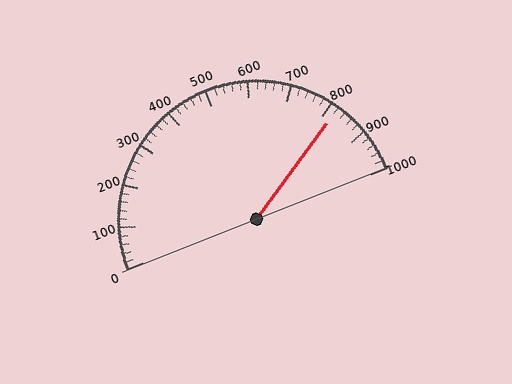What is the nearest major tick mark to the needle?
The nearest major tick mark is 800.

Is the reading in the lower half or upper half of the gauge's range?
The reading is in the upper half of the range (0 to 1000).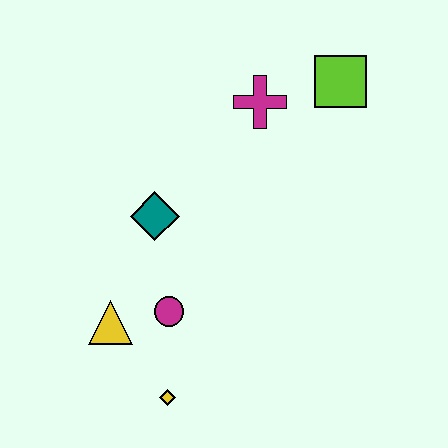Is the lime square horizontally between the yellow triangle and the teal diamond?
No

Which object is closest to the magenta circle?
The yellow triangle is closest to the magenta circle.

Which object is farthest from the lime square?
The yellow diamond is farthest from the lime square.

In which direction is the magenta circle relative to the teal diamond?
The magenta circle is below the teal diamond.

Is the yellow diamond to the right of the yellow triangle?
Yes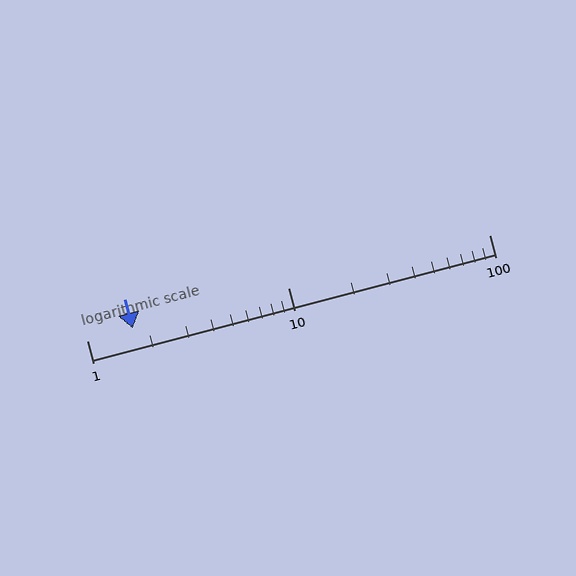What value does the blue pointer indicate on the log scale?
The pointer indicates approximately 1.7.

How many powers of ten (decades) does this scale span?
The scale spans 2 decades, from 1 to 100.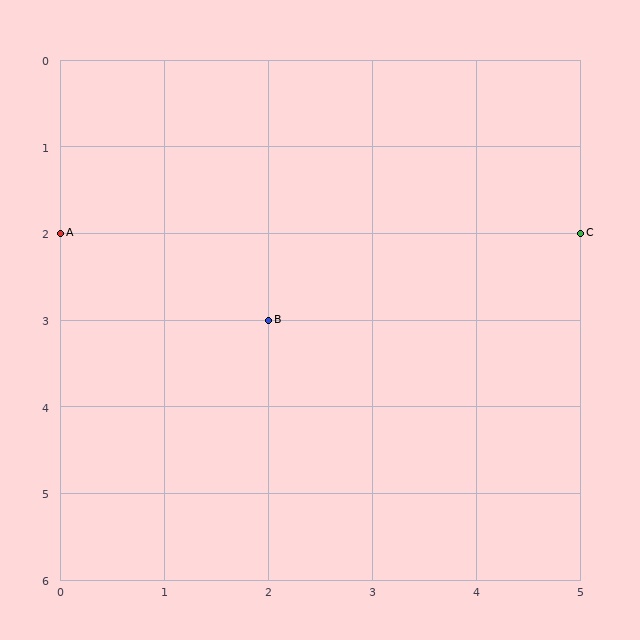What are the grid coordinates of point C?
Point C is at grid coordinates (5, 2).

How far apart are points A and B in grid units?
Points A and B are 2 columns and 1 row apart (about 2.2 grid units diagonally).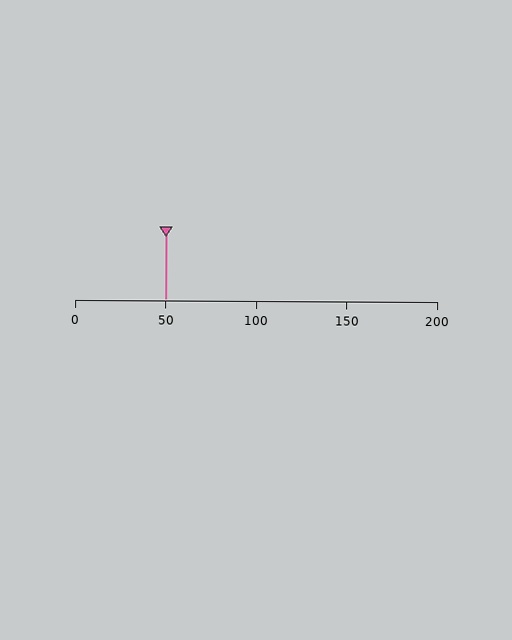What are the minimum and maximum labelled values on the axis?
The axis runs from 0 to 200.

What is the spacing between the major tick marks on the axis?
The major ticks are spaced 50 apart.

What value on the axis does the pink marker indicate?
The marker indicates approximately 50.